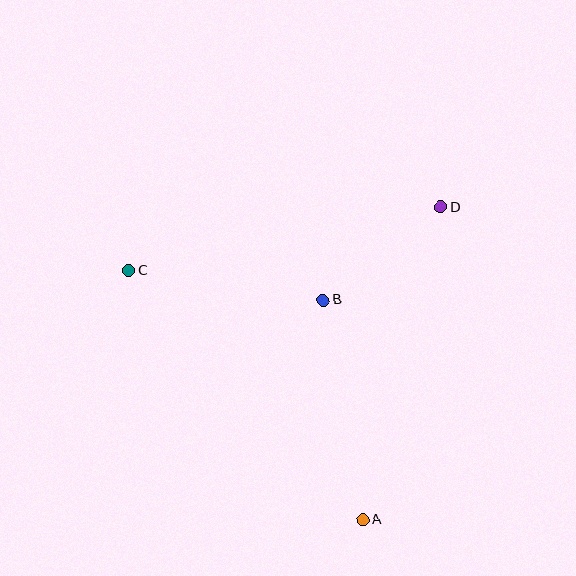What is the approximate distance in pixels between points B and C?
The distance between B and C is approximately 196 pixels.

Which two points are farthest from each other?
Points A and C are farthest from each other.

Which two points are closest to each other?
Points B and D are closest to each other.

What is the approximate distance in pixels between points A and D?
The distance between A and D is approximately 323 pixels.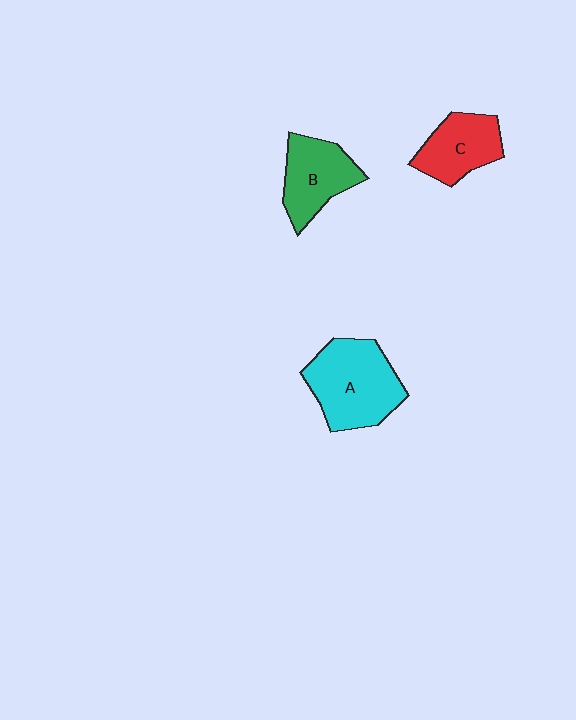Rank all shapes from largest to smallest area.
From largest to smallest: A (cyan), B (green), C (red).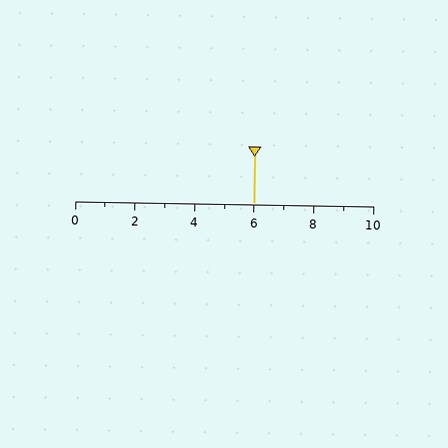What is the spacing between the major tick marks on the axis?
The major ticks are spaced 2 apart.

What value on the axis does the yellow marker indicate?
The marker indicates approximately 6.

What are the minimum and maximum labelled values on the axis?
The axis runs from 0 to 10.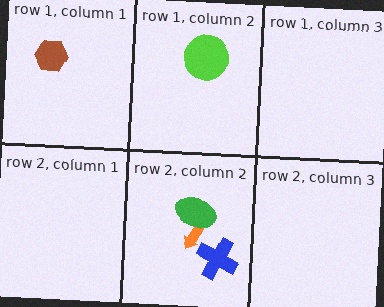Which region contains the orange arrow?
The row 2, column 2 region.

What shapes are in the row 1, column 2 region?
The lime circle.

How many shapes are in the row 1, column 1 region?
1.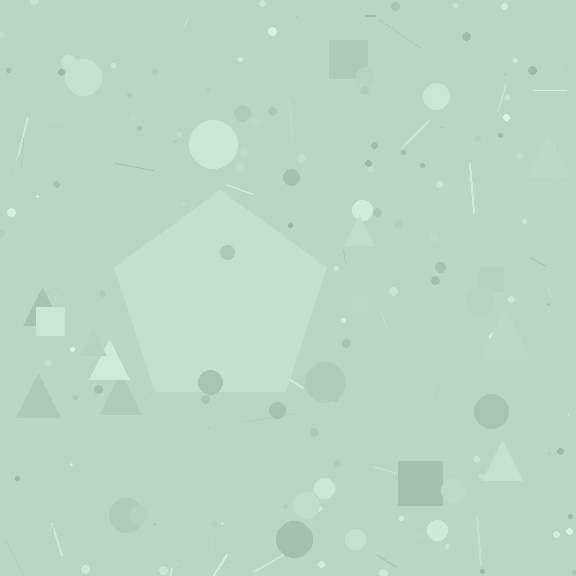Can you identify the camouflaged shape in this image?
The camouflaged shape is a pentagon.